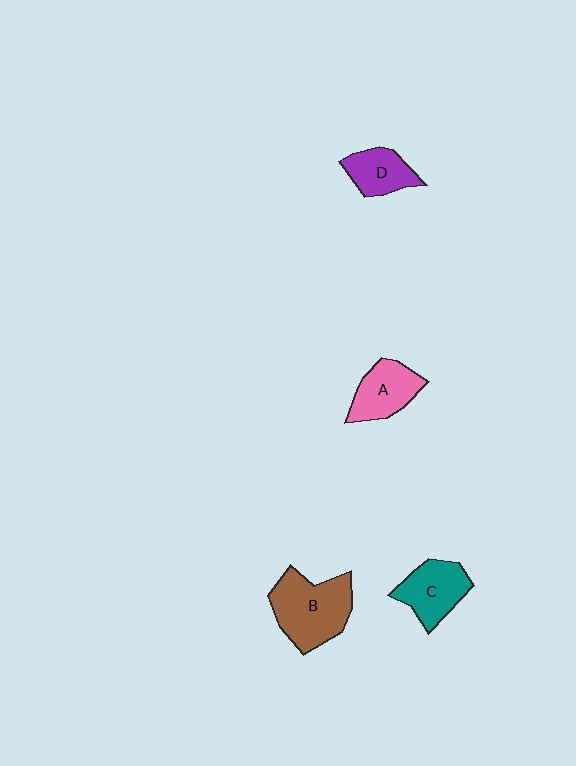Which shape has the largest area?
Shape B (brown).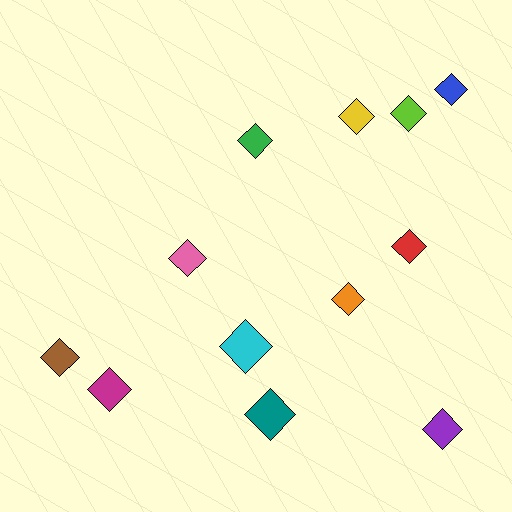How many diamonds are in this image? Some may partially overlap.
There are 12 diamonds.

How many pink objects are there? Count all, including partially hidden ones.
There is 1 pink object.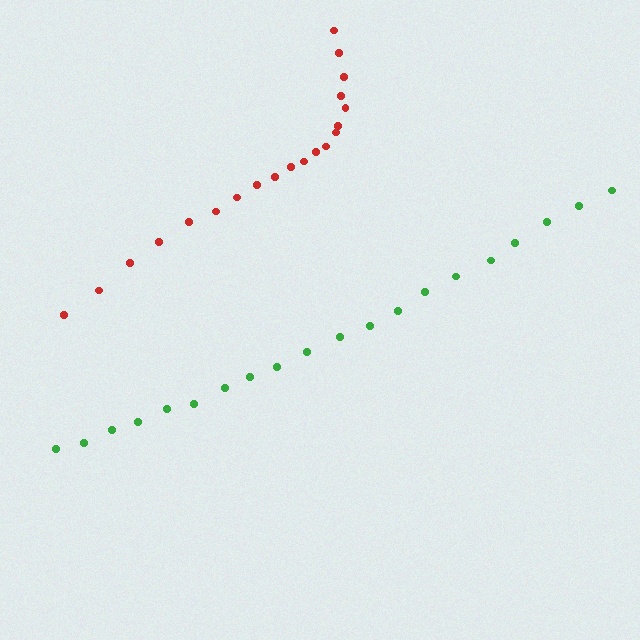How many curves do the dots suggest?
There are 2 distinct paths.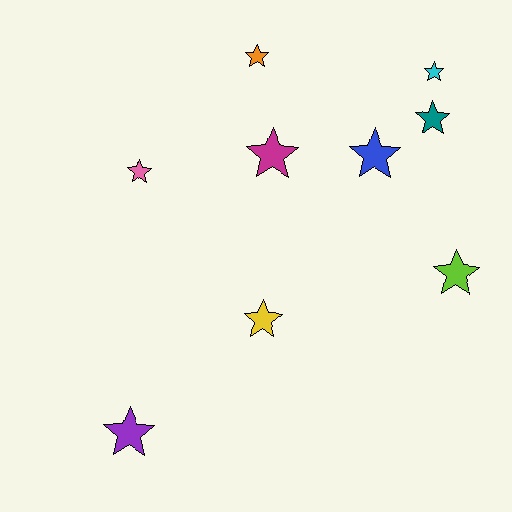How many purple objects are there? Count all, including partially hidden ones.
There is 1 purple object.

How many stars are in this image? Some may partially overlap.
There are 9 stars.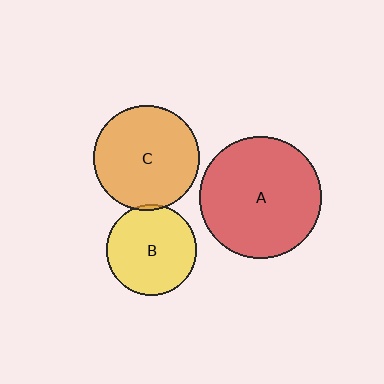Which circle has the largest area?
Circle A (red).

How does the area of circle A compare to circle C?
Approximately 1.3 times.